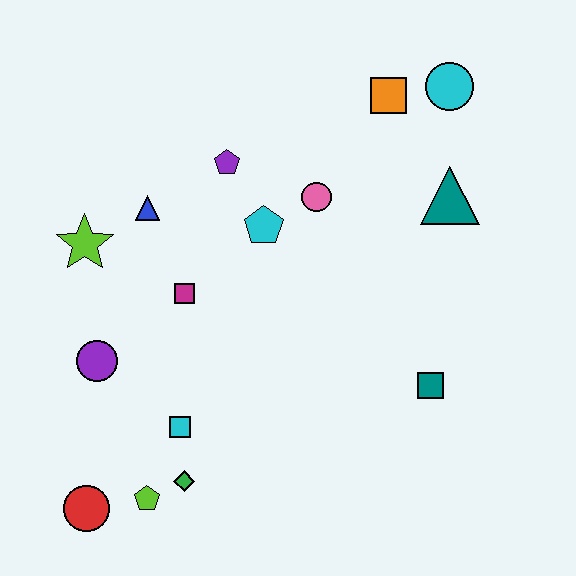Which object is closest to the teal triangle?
The cyan circle is closest to the teal triangle.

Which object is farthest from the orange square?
The red circle is farthest from the orange square.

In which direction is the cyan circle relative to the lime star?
The cyan circle is to the right of the lime star.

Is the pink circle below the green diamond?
No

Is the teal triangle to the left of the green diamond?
No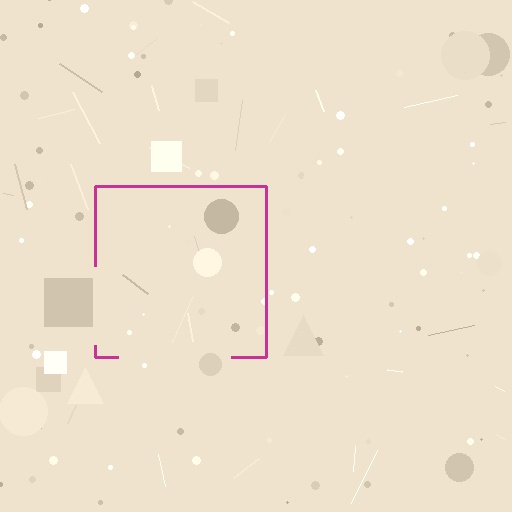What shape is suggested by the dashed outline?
The dashed outline suggests a square.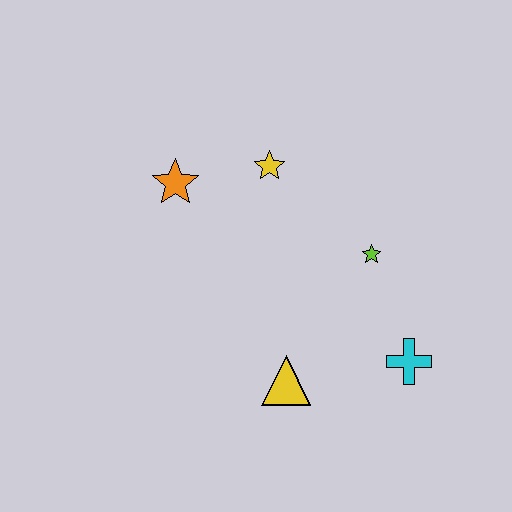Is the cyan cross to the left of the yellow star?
No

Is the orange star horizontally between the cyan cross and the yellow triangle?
No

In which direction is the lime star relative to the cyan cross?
The lime star is above the cyan cross.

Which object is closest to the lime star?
The cyan cross is closest to the lime star.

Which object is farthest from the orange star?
The cyan cross is farthest from the orange star.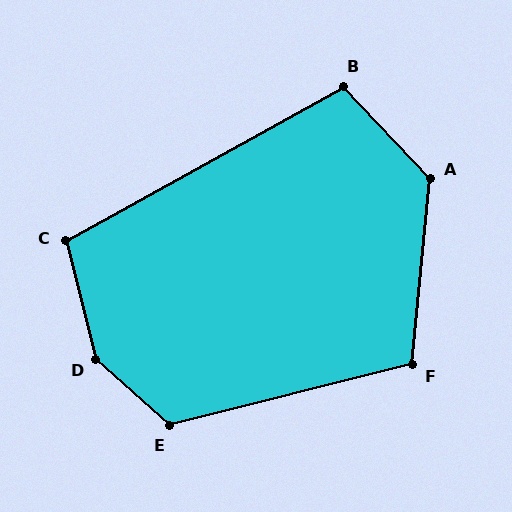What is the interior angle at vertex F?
Approximately 110 degrees (obtuse).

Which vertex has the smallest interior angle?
B, at approximately 104 degrees.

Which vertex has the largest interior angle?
D, at approximately 146 degrees.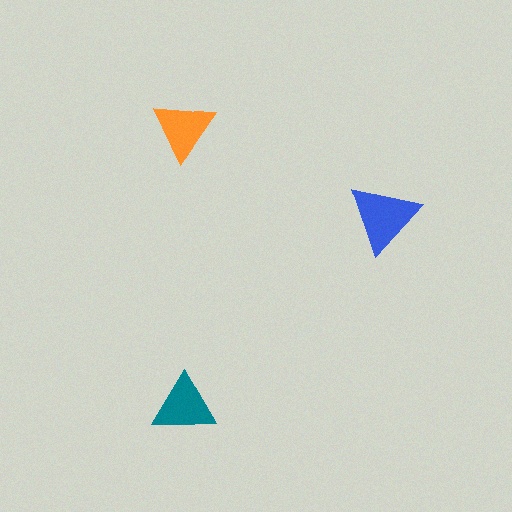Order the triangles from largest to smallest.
the blue one, the teal one, the orange one.